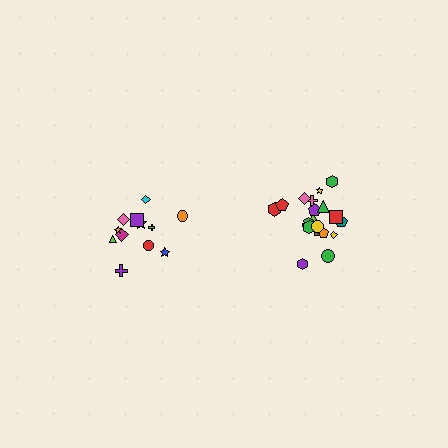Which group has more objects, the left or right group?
The right group.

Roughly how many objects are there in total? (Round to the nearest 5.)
Roughly 35 objects in total.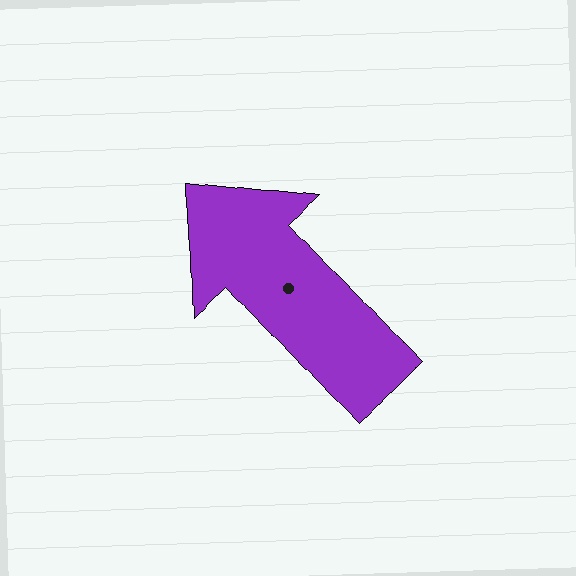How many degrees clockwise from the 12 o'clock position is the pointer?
Approximately 317 degrees.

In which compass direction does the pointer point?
Northwest.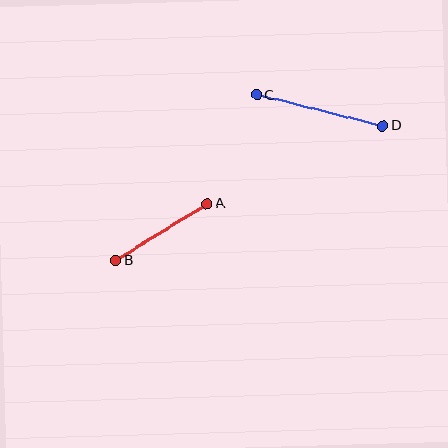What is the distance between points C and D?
The distance is approximately 130 pixels.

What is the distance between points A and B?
The distance is approximately 108 pixels.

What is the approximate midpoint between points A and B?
The midpoint is at approximately (161, 232) pixels.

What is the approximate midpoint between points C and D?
The midpoint is at approximately (320, 110) pixels.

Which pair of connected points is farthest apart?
Points C and D are farthest apart.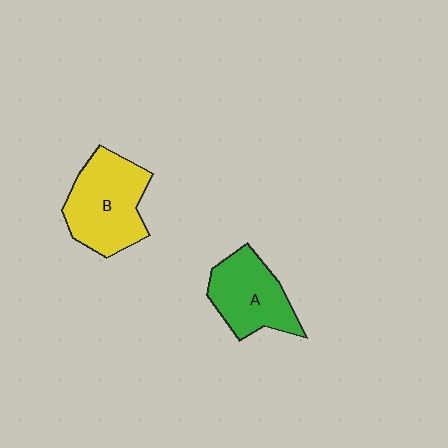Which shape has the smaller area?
Shape A (green).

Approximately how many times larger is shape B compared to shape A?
Approximately 1.2 times.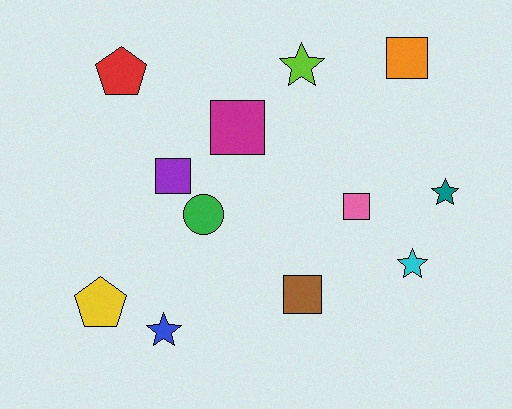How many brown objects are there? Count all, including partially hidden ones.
There is 1 brown object.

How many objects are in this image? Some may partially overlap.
There are 12 objects.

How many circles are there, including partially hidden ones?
There is 1 circle.